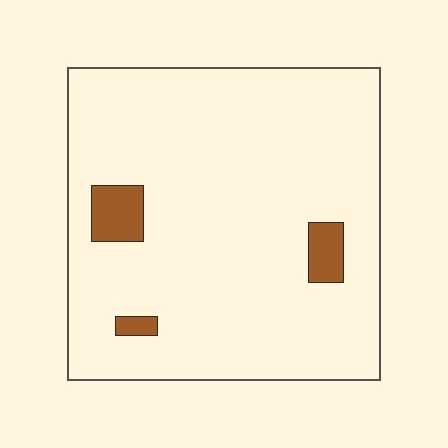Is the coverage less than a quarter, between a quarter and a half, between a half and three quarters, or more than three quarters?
Less than a quarter.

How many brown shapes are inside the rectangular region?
3.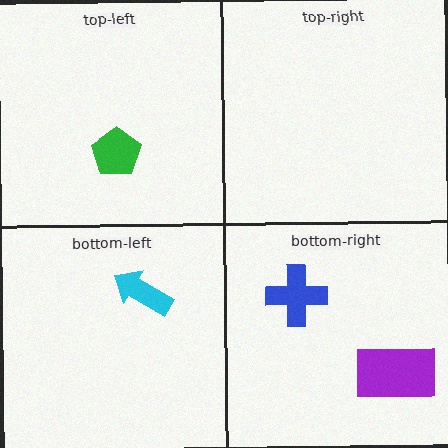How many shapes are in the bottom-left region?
1.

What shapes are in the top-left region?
The green pentagon.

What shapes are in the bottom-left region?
The cyan arrow.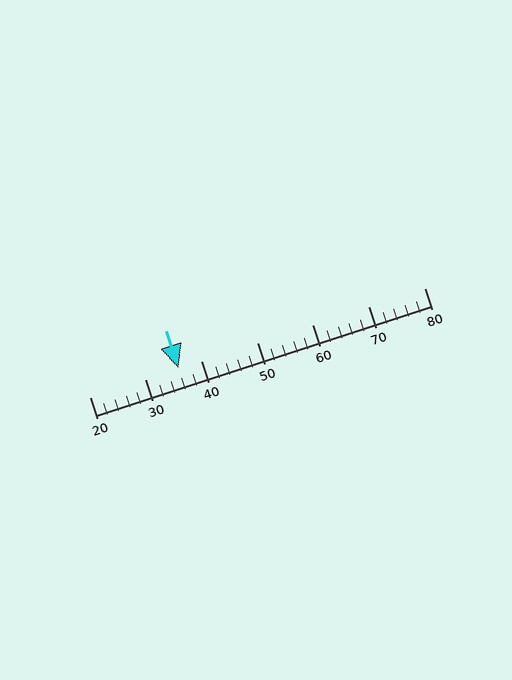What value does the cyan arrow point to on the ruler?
The cyan arrow points to approximately 36.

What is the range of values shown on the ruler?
The ruler shows values from 20 to 80.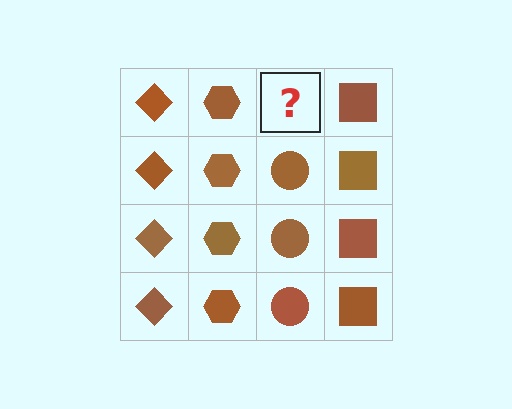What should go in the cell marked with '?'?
The missing cell should contain a brown circle.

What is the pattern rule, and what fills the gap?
The rule is that each column has a consistent shape. The gap should be filled with a brown circle.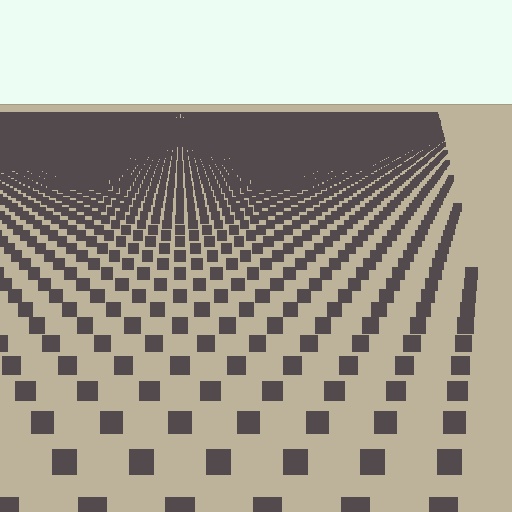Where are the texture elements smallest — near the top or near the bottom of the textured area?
Near the top.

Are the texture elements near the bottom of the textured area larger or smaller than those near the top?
Larger. Near the bottom, elements are closer to the viewer and appear at a bigger on-screen size.